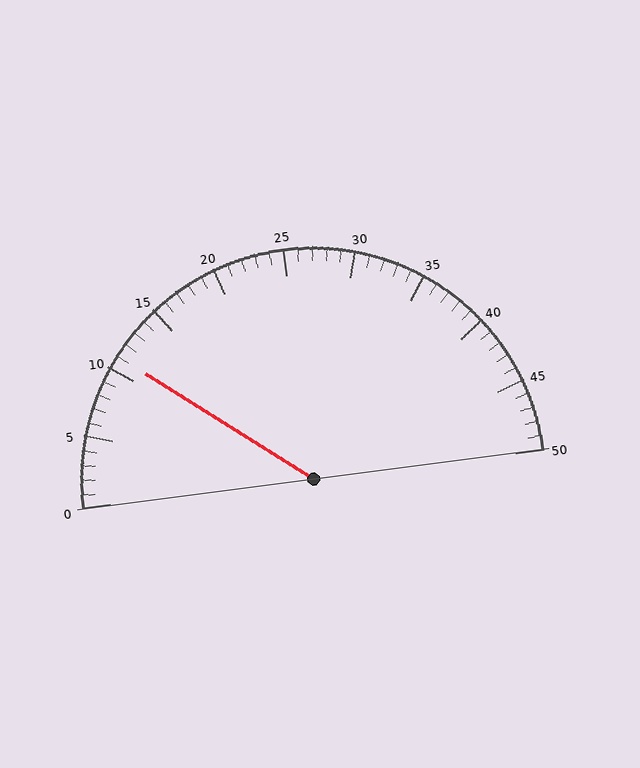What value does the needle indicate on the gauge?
The needle indicates approximately 11.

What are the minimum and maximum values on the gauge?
The gauge ranges from 0 to 50.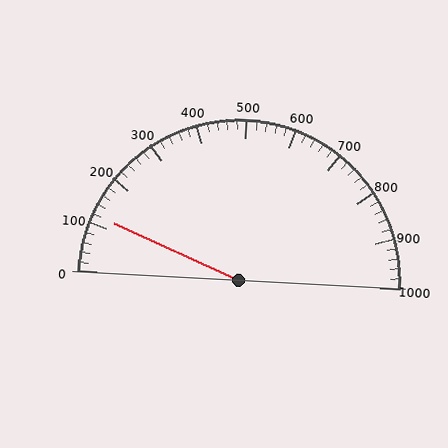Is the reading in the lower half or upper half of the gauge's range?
The reading is in the lower half of the range (0 to 1000).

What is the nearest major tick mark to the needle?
The nearest major tick mark is 100.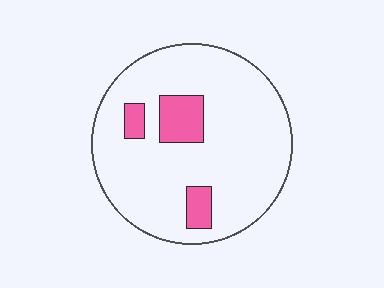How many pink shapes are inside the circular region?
3.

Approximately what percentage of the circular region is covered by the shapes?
Approximately 15%.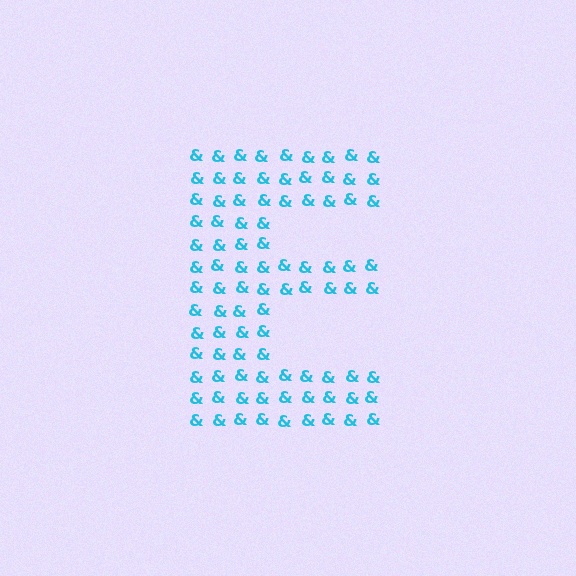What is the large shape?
The large shape is the letter E.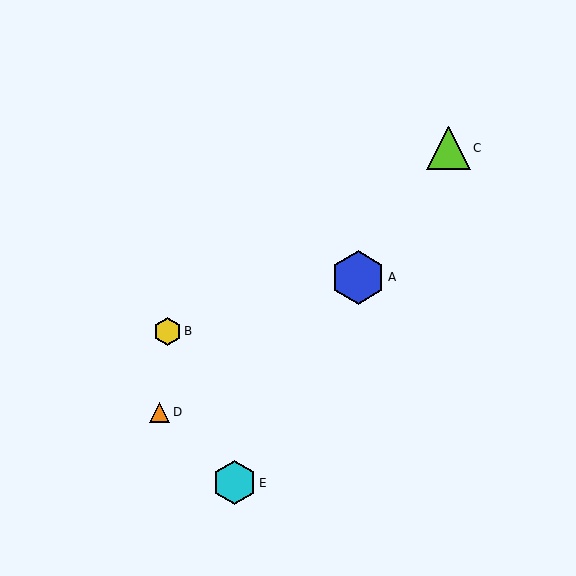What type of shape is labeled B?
Shape B is a yellow hexagon.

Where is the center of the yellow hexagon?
The center of the yellow hexagon is at (168, 331).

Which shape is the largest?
The blue hexagon (labeled A) is the largest.